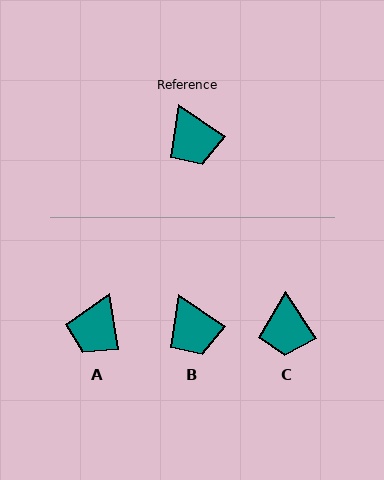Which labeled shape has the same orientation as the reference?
B.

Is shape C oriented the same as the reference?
No, it is off by about 22 degrees.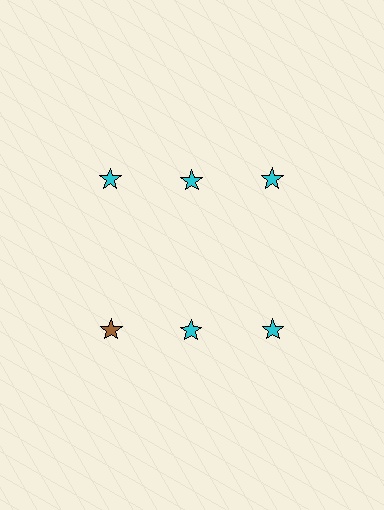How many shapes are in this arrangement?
There are 6 shapes arranged in a grid pattern.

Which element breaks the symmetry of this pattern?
The brown star in the second row, leftmost column breaks the symmetry. All other shapes are cyan stars.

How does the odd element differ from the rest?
It has a different color: brown instead of cyan.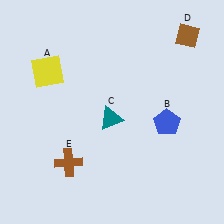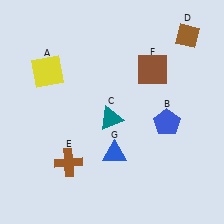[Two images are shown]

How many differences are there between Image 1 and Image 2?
There are 2 differences between the two images.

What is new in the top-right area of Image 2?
A brown square (F) was added in the top-right area of Image 2.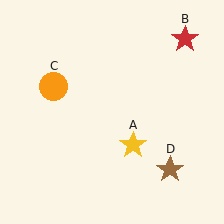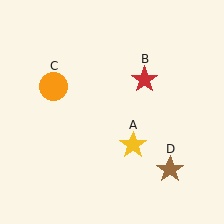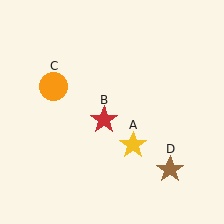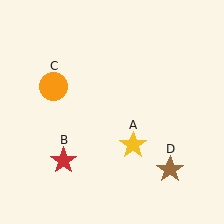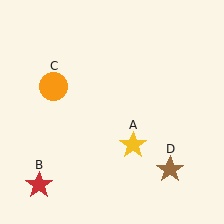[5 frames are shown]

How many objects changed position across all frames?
1 object changed position: red star (object B).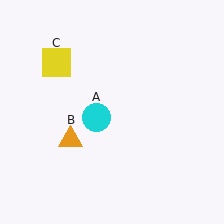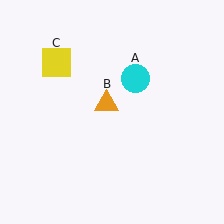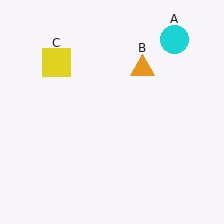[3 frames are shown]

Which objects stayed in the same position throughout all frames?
Yellow square (object C) remained stationary.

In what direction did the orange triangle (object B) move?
The orange triangle (object B) moved up and to the right.